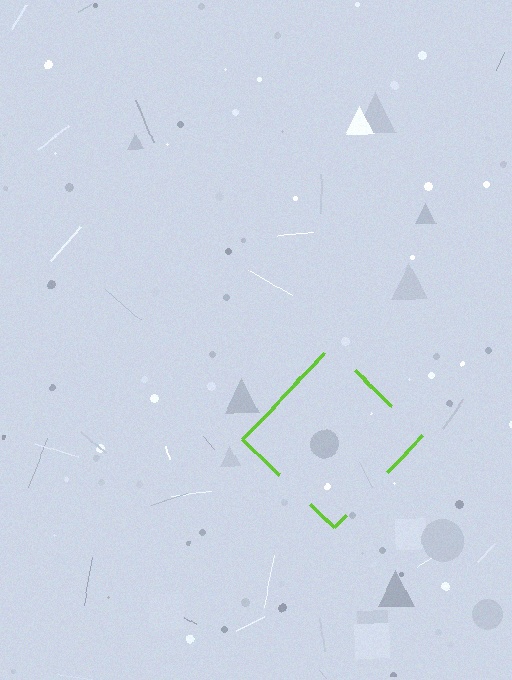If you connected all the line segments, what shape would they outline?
They would outline a diamond.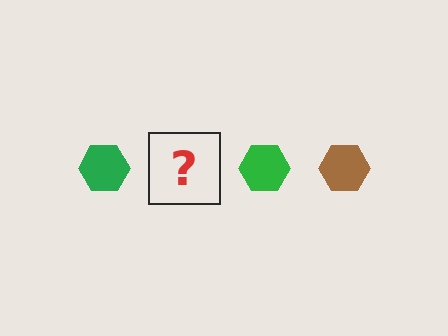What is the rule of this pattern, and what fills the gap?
The rule is that the pattern cycles through green, brown hexagons. The gap should be filled with a brown hexagon.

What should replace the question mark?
The question mark should be replaced with a brown hexagon.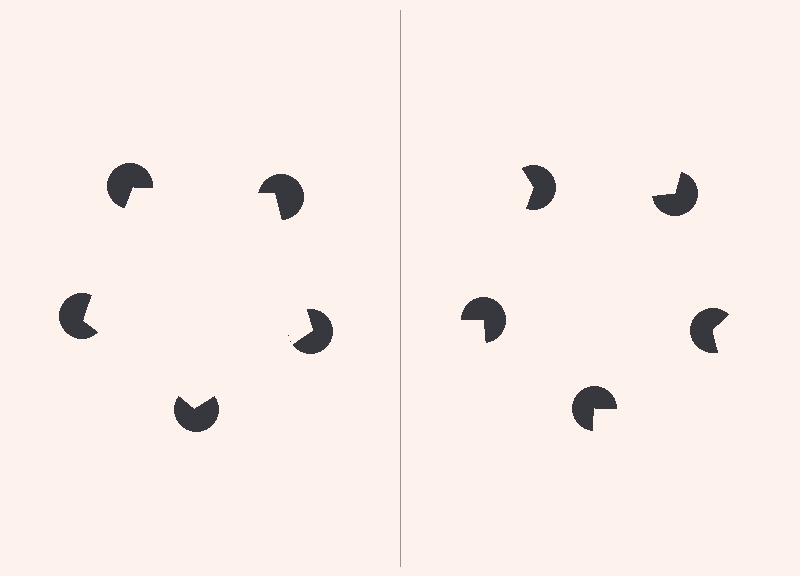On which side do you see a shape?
An illusory pentagon appears on the left side. On the right side the wedge cuts are rotated, so no coherent shape forms.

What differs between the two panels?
The pac-man discs are positioned identically on both sides; only the wedge orientations differ. On the left they align to a pentagon; on the right they are misaligned.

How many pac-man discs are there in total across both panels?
10 — 5 on each side.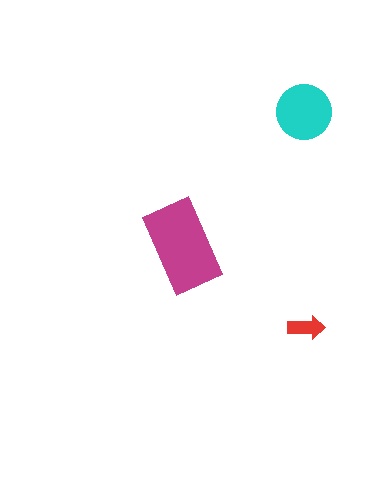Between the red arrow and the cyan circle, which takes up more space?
The cyan circle.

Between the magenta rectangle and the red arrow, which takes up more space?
The magenta rectangle.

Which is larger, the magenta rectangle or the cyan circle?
The magenta rectangle.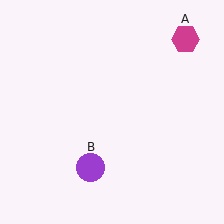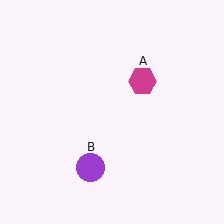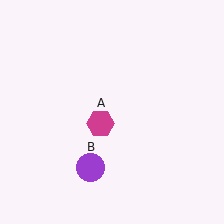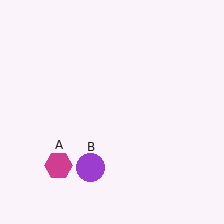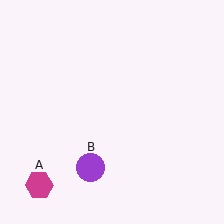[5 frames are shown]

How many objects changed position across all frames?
1 object changed position: magenta hexagon (object A).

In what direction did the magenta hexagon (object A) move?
The magenta hexagon (object A) moved down and to the left.